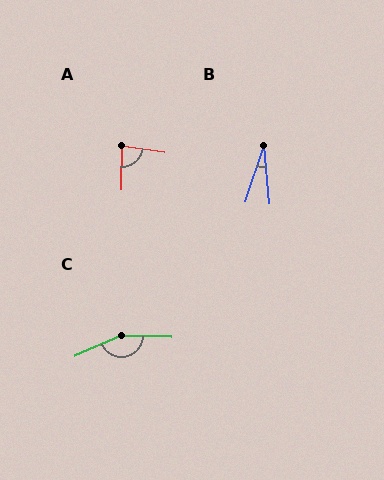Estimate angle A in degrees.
Approximately 83 degrees.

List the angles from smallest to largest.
B (23°), A (83°), C (155°).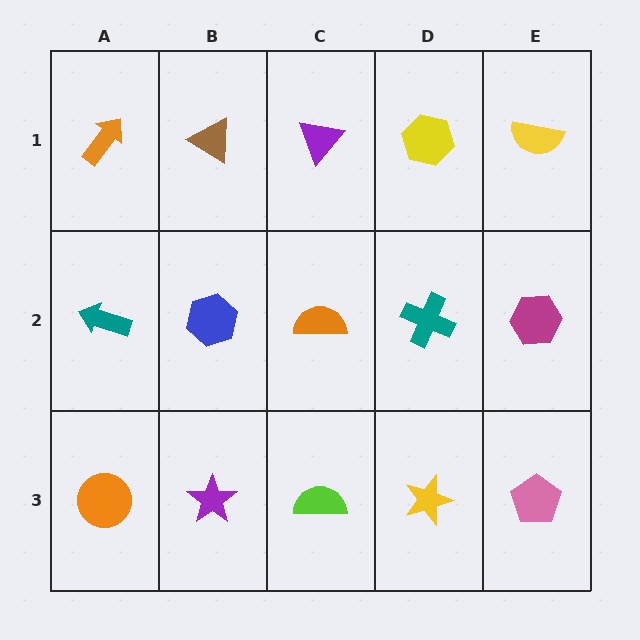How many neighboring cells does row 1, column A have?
2.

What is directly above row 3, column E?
A magenta hexagon.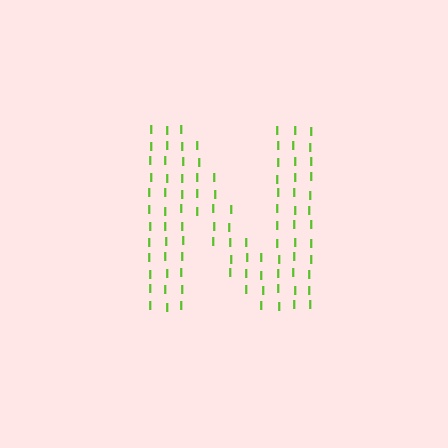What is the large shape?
The large shape is the letter N.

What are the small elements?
The small elements are letter I's.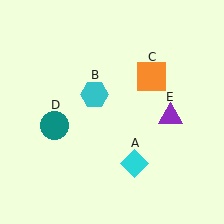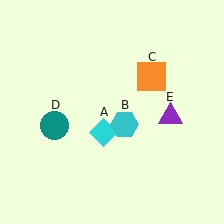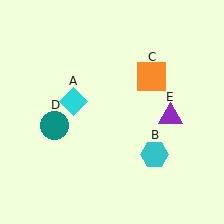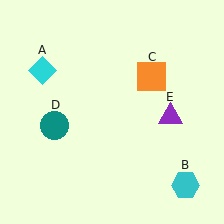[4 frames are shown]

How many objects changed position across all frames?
2 objects changed position: cyan diamond (object A), cyan hexagon (object B).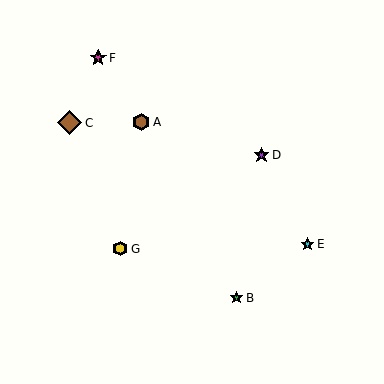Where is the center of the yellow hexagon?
The center of the yellow hexagon is at (120, 249).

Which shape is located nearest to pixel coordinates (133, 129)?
The brown hexagon (labeled A) at (141, 122) is nearest to that location.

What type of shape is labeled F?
Shape F is a magenta star.